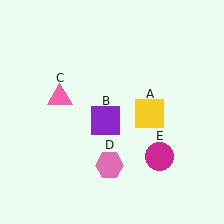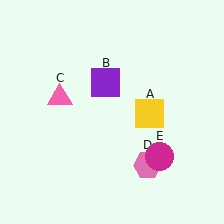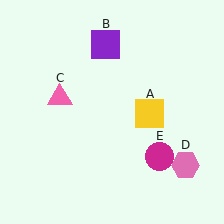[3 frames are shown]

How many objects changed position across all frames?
2 objects changed position: purple square (object B), pink hexagon (object D).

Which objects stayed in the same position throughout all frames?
Yellow square (object A) and pink triangle (object C) and magenta circle (object E) remained stationary.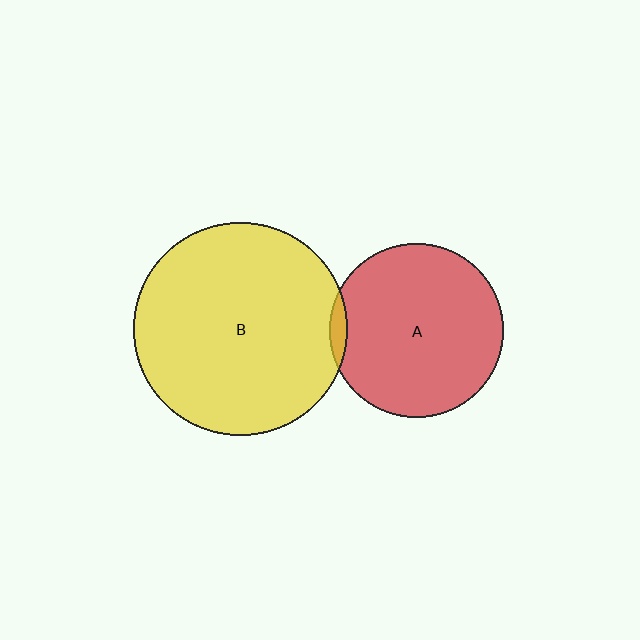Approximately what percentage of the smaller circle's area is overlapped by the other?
Approximately 5%.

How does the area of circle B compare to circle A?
Approximately 1.5 times.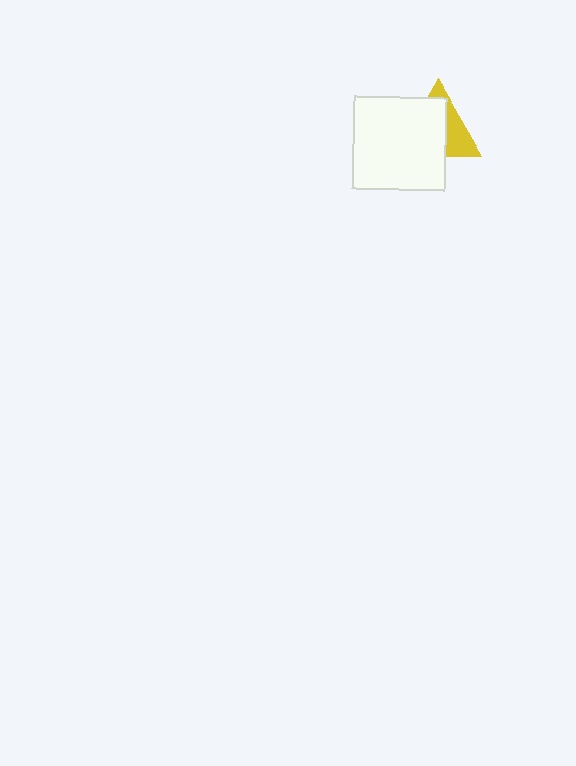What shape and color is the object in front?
The object in front is a white square.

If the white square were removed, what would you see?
You would see the complete yellow triangle.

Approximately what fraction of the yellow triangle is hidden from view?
Roughly 63% of the yellow triangle is hidden behind the white square.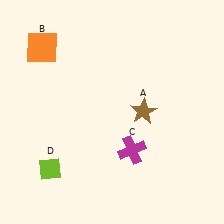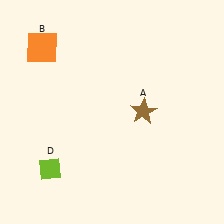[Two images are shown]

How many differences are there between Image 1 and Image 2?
There is 1 difference between the two images.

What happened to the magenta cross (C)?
The magenta cross (C) was removed in Image 2. It was in the bottom-right area of Image 1.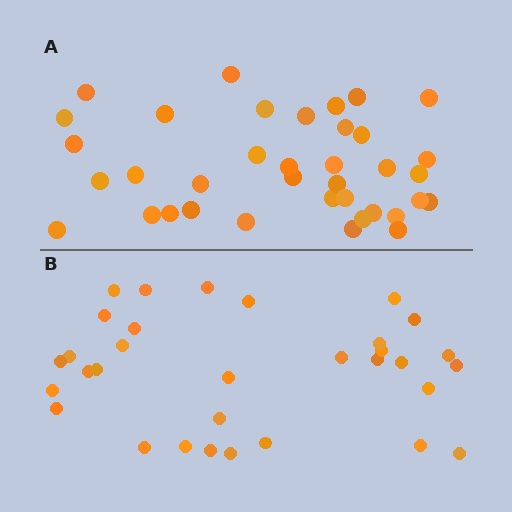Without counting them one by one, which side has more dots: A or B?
Region A (the top region) has more dots.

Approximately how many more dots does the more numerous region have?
Region A has about 5 more dots than region B.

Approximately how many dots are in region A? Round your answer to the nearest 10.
About 40 dots. (The exact count is 37, which rounds to 40.)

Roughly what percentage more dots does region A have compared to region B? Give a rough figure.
About 15% more.